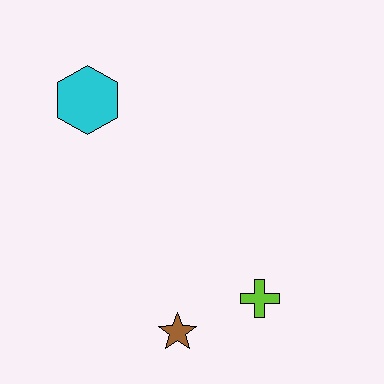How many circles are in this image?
There are no circles.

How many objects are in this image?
There are 3 objects.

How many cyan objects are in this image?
There is 1 cyan object.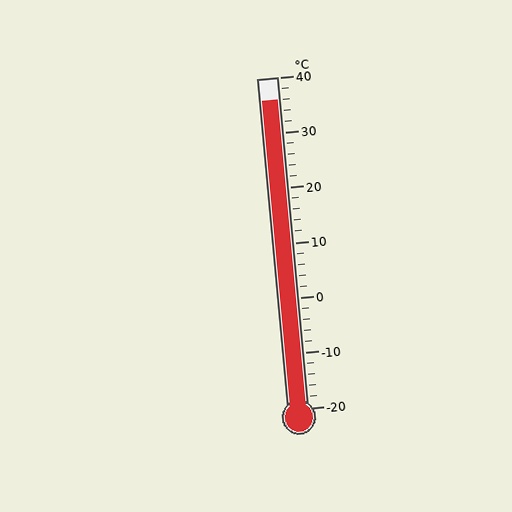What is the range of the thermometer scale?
The thermometer scale ranges from -20°C to 40°C.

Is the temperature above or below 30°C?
The temperature is above 30°C.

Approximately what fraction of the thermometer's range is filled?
The thermometer is filled to approximately 95% of its range.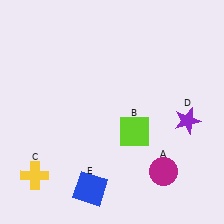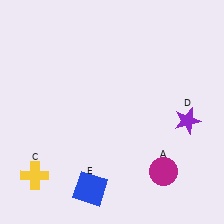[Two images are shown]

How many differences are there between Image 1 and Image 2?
There is 1 difference between the two images.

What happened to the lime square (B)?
The lime square (B) was removed in Image 2. It was in the bottom-right area of Image 1.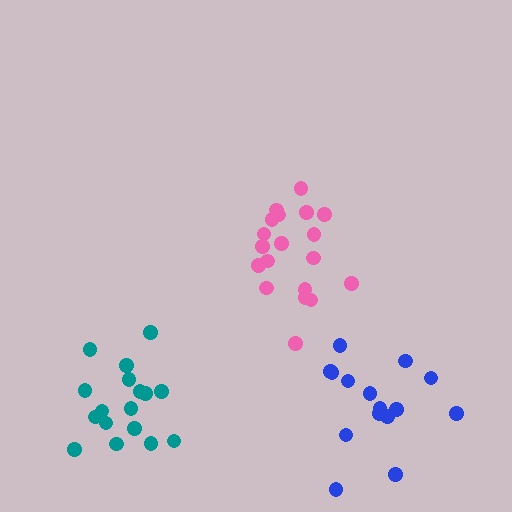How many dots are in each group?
Group 1: 15 dots, Group 2: 19 dots, Group 3: 17 dots (51 total).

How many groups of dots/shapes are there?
There are 3 groups.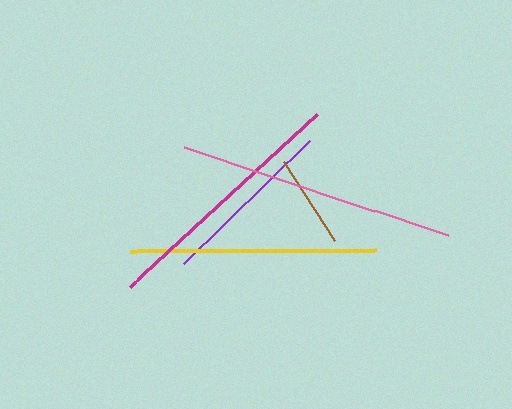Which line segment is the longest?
The pink line is the longest at approximately 278 pixels.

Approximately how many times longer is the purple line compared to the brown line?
The purple line is approximately 1.9 times the length of the brown line.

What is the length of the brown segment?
The brown segment is approximately 94 pixels long.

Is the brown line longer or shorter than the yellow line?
The yellow line is longer than the brown line.